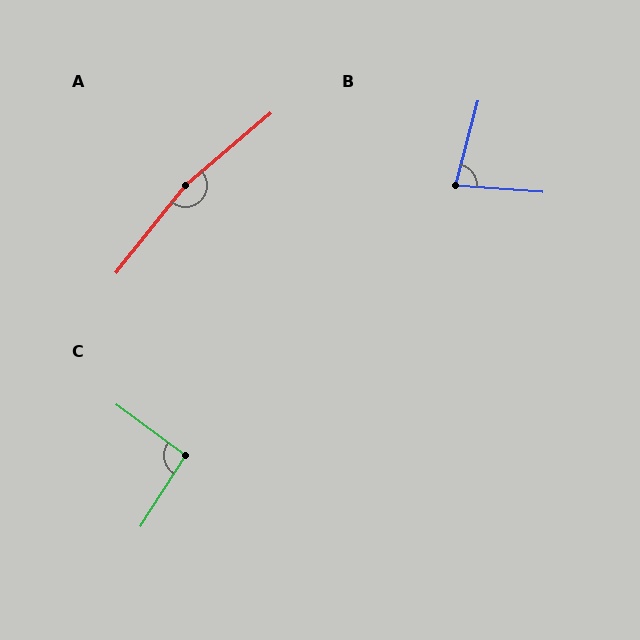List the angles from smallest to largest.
B (79°), C (94°), A (169°).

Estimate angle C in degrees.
Approximately 94 degrees.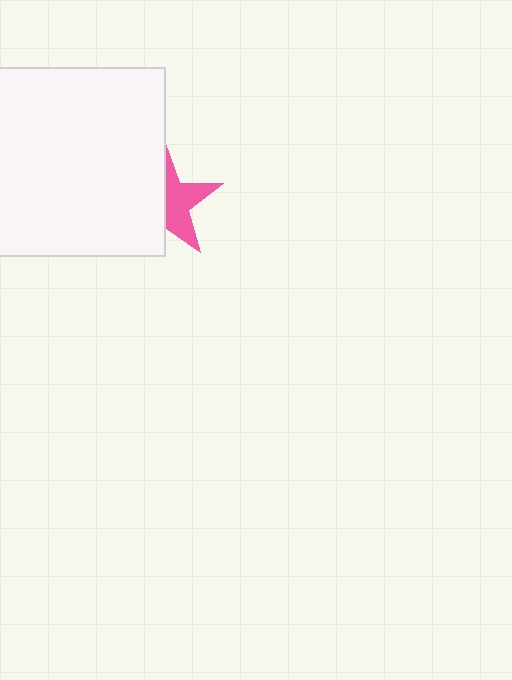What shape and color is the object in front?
The object in front is a white square.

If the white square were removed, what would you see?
You would see the complete pink star.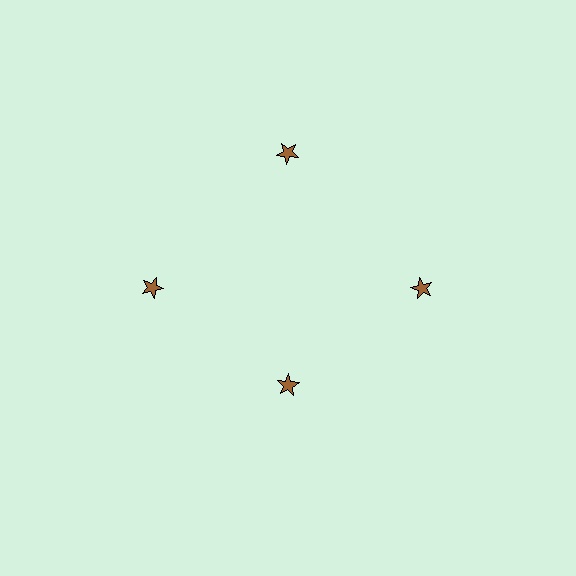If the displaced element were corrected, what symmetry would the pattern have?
It would have 4-fold rotational symmetry — the pattern would map onto itself every 90 degrees.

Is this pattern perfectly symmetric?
No. The 4 brown stars are arranged in a ring, but one element near the 6 o'clock position is pulled inward toward the center, breaking the 4-fold rotational symmetry.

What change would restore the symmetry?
The symmetry would be restored by moving it outward, back onto the ring so that all 4 stars sit at equal angles and equal distance from the center.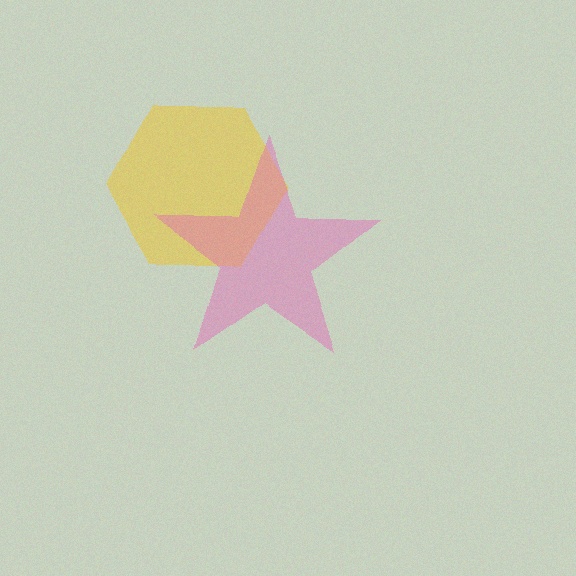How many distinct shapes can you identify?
There are 2 distinct shapes: a yellow hexagon, a pink star.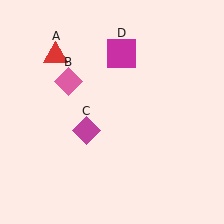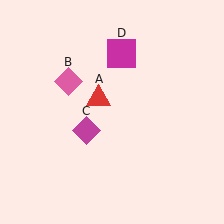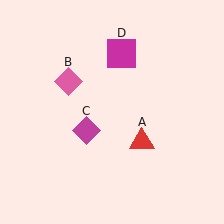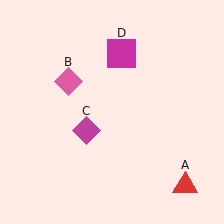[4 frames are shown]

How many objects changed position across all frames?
1 object changed position: red triangle (object A).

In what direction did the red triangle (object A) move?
The red triangle (object A) moved down and to the right.